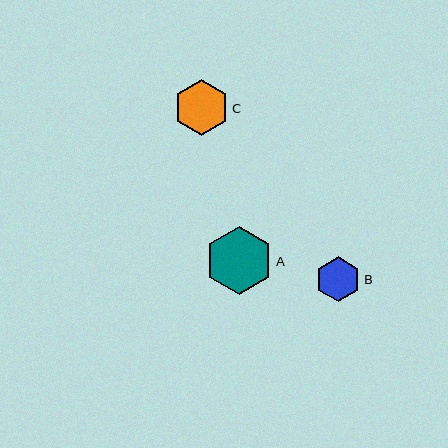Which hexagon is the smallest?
Hexagon B is the smallest with a size of approximately 45 pixels.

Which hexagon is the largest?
Hexagon A is the largest with a size of approximately 68 pixels.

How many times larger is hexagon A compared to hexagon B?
Hexagon A is approximately 1.5 times the size of hexagon B.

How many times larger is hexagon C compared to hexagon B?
Hexagon C is approximately 1.2 times the size of hexagon B.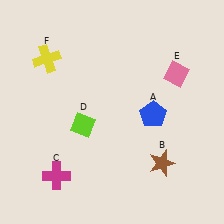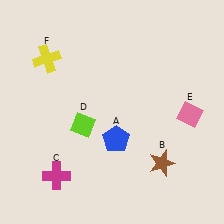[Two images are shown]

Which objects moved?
The objects that moved are: the blue pentagon (A), the pink diamond (E).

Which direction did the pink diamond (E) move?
The pink diamond (E) moved down.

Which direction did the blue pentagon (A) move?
The blue pentagon (A) moved left.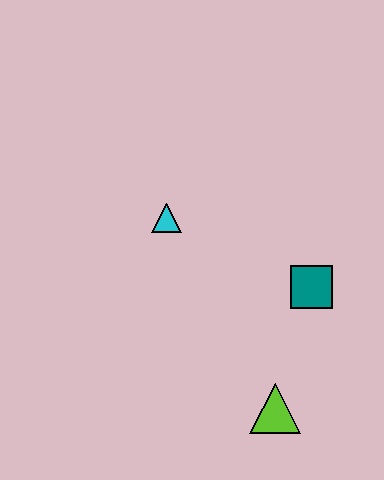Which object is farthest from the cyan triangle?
The lime triangle is farthest from the cyan triangle.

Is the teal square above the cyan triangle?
No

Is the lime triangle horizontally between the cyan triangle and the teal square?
Yes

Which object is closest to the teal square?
The lime triangle is closest to the teal square.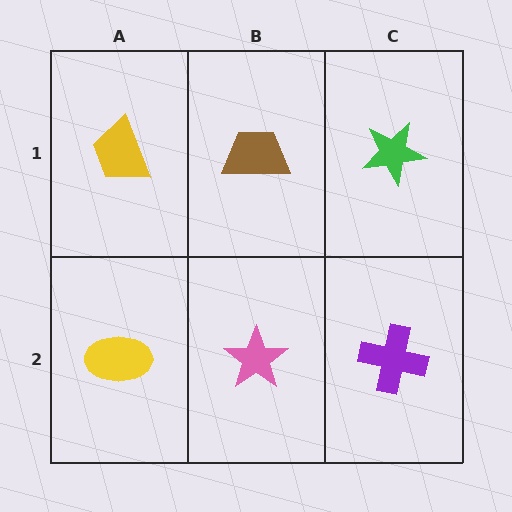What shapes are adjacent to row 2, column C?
A green star (row 1, column C), a pink star (row 2, column B).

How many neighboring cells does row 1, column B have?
3.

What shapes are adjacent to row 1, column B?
A pink star (row 2, column B), a yellow trapezoid (row 1, column A), a green star (row 1, column C).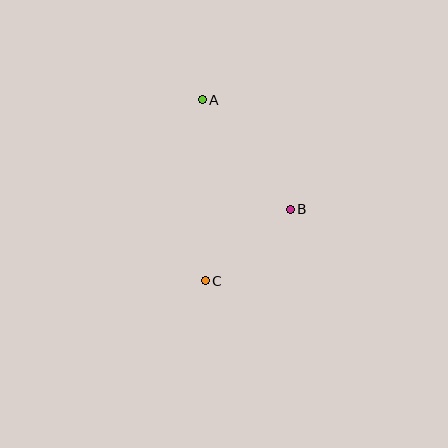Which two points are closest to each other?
Points B and C are closest to each other.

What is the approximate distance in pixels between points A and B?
The distance between A and B is approximately 140 pixels.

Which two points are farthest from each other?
Points A and C are farthest from each other.